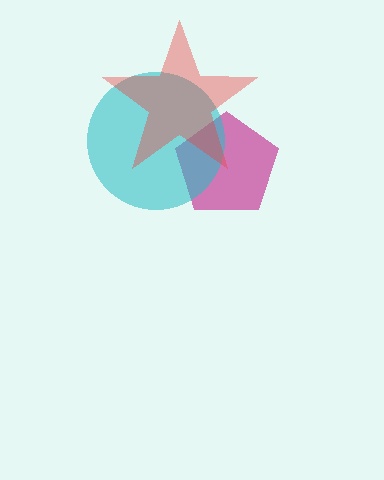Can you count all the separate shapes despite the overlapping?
Yes, there are 3 separate shapes.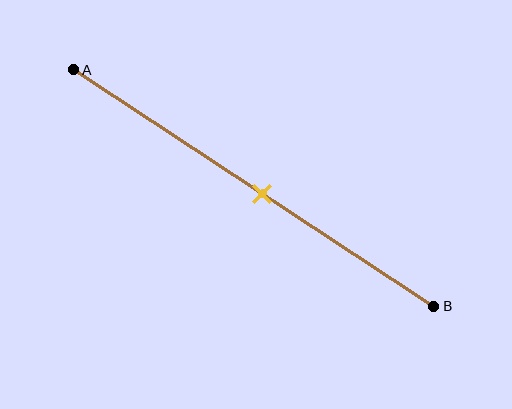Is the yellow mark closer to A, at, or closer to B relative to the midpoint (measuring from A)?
The yellow mark is approximately at the midpoint of segment AB.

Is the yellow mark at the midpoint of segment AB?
Yes, the mark is approximately at the midpoint.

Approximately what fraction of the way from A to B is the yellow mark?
The yellow mark is approximately 50% of the way from A to B.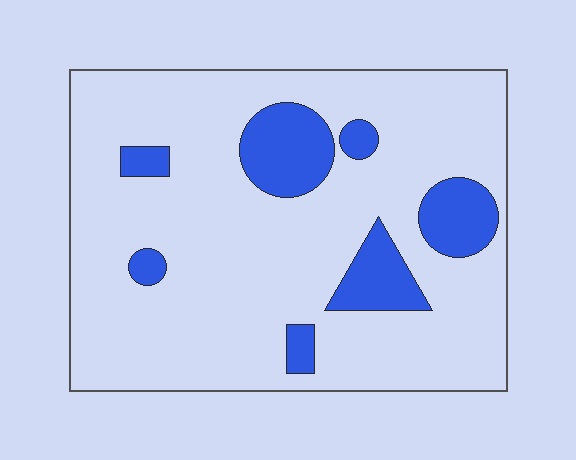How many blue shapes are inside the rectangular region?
7.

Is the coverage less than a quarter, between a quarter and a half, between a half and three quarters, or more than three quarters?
Less than a quarter.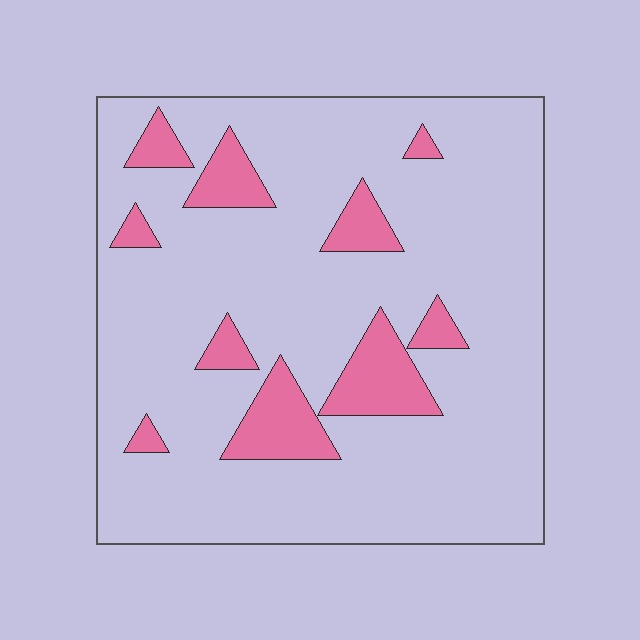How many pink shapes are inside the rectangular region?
10.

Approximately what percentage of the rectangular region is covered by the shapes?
Approximately 15%.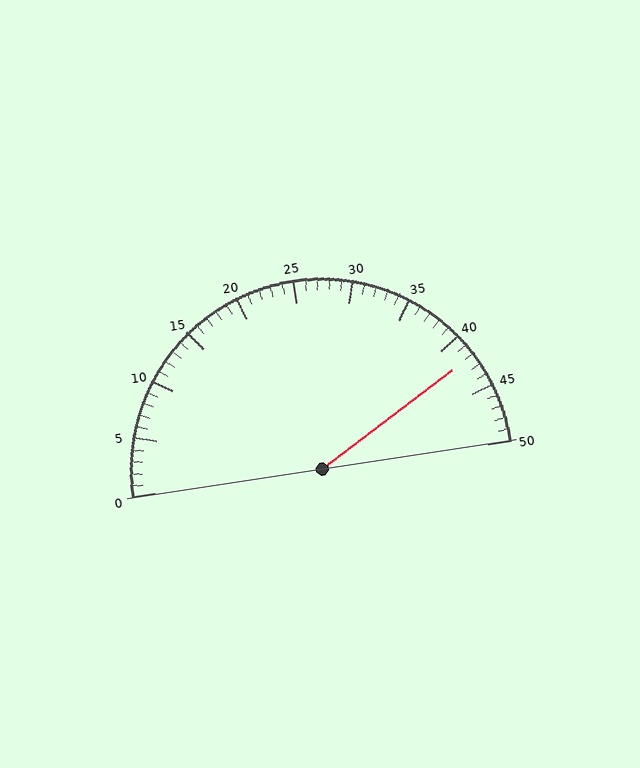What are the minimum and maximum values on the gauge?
The gauge ranges from 0 to 50.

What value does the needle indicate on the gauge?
The needle indicates approximately 42.